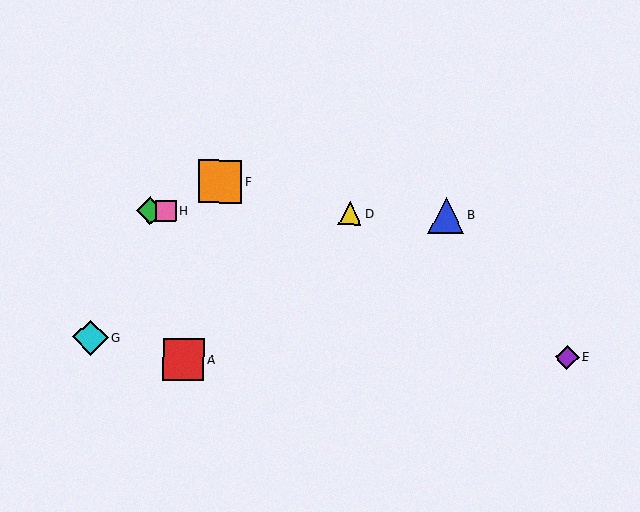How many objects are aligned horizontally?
4 objects (B, C, D, H) are aligned horizontally.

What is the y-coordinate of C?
Object C is at y≈211.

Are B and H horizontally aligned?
Yes, both are at y≈215.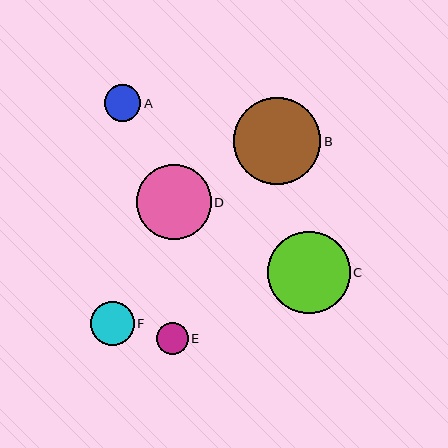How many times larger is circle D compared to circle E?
Circle D is approximately 2.3 times the size of circle E.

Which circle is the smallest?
Circle E is the smallest with a size of approximately 32 pixels.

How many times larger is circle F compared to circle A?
Circle F is approximately 1.2 times the size of circle A.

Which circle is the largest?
Circle B is the largest with a size of approximately 87 pixels.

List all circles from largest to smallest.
From largest to smallest: B, C, D, F, A, E.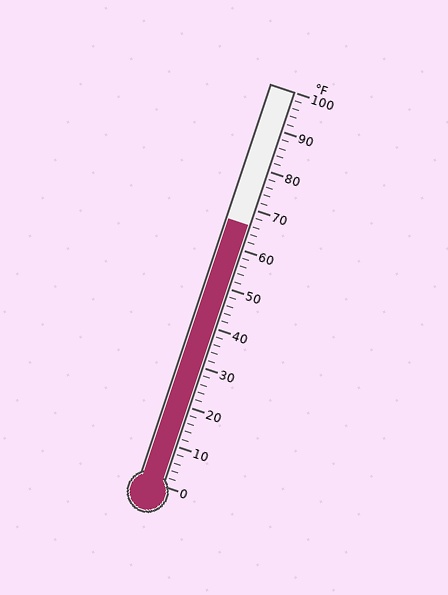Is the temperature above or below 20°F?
The temperature is above 20°F.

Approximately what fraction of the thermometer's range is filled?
The thermometer is filled to approximately 65% of its range.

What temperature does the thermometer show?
The thermometer shows approximately 66°F.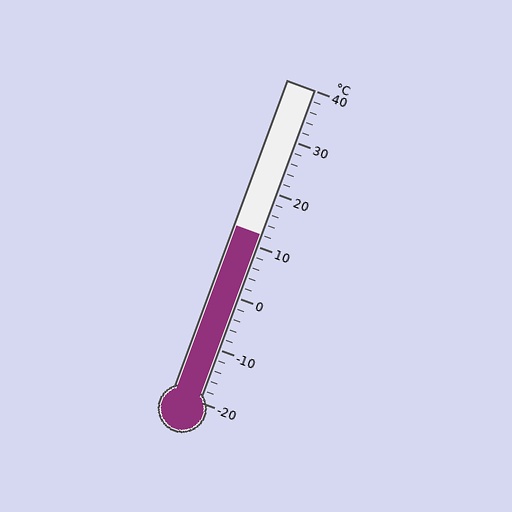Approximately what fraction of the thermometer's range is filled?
The thermometer is filled to approximately 55% of its range.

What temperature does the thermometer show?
The thermometer shows approximately 12°C.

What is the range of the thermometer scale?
The thermometer scale ranges from -20°C to 40°C.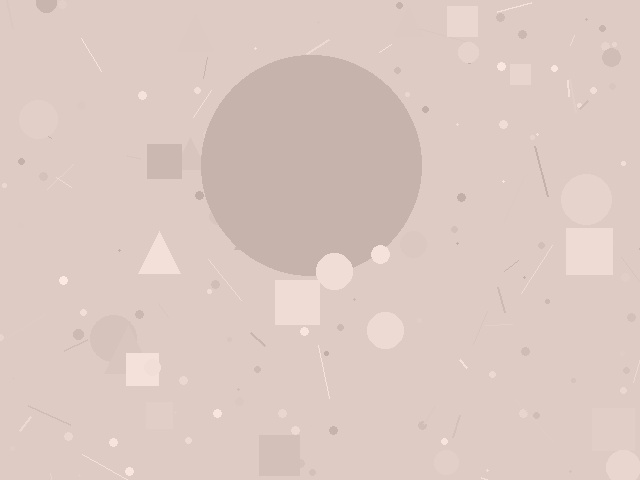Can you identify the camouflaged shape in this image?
The camouflaged shape is a circle.